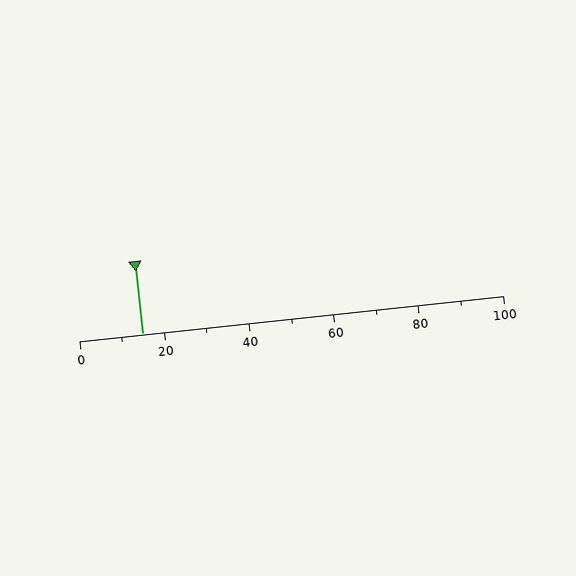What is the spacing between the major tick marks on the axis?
The major ticks are spaced 20 apart.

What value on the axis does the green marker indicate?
The marker indicates approximately 15.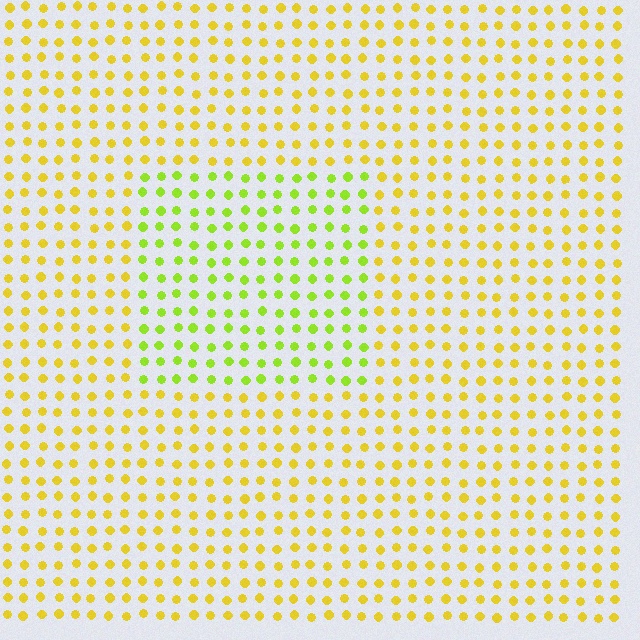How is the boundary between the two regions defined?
The boundary is defined purely by a slight shift in hue (about 35 degrees). Spacing, size, and orientation are identical on both sides.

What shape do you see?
I see a rectangle.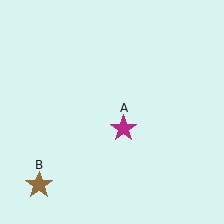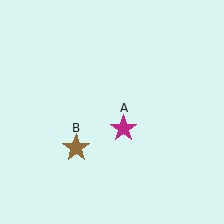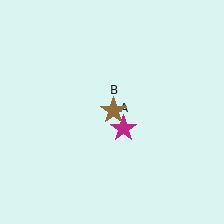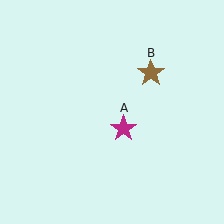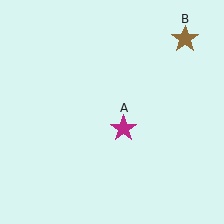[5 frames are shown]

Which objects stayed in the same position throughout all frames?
Magenta star (object A) remained stationary.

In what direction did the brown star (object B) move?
The brown star (object B) moved up and to the right.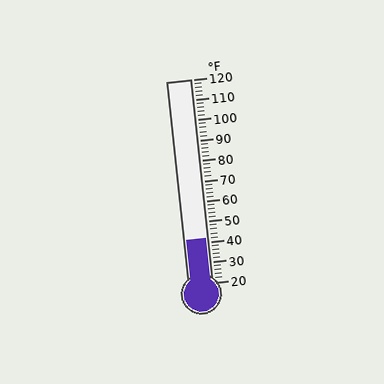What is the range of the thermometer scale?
The thermometer scale ranges from 20°F to 120°F.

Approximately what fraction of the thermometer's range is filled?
The thermometer is filled to approximately 20% of its range.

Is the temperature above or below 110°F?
The temperature is below 110°F.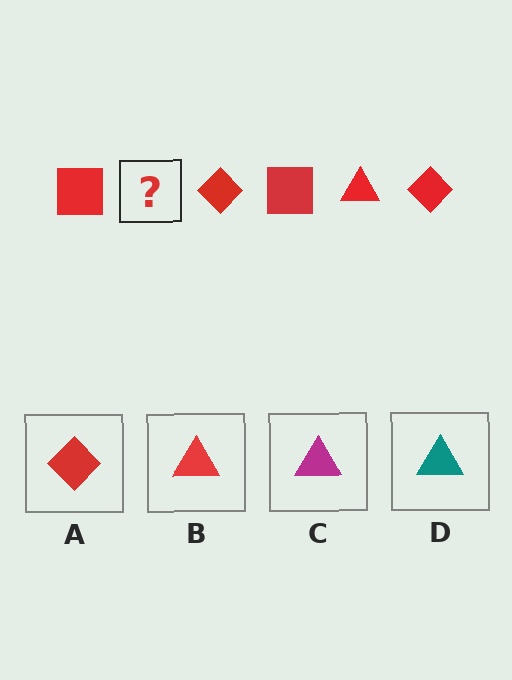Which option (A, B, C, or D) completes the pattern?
B.